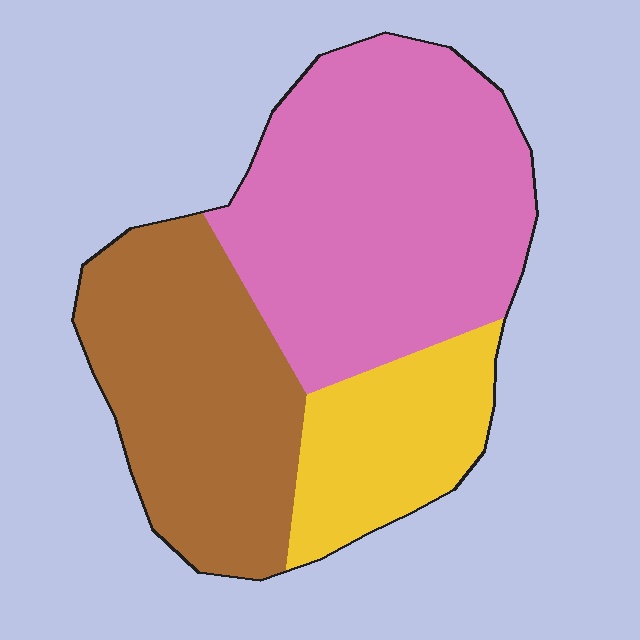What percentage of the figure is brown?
Brown covers 34% of the figure.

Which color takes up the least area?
Yellow, at roughly 20%.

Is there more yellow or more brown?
Brown.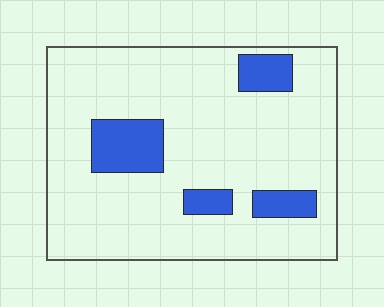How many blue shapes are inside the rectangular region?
4.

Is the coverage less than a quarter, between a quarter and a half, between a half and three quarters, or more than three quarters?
Less than a quarter.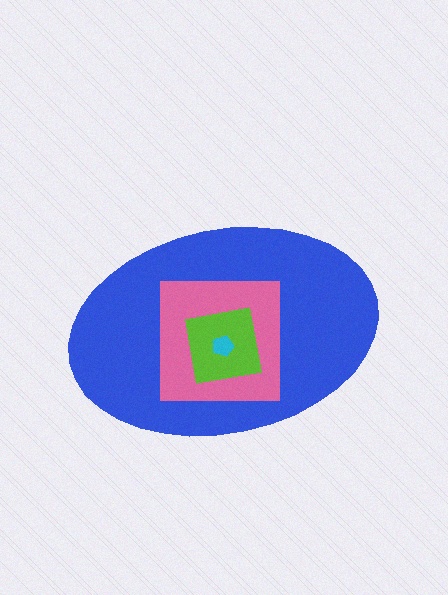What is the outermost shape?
The blue ellipse.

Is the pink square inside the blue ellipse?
Yes.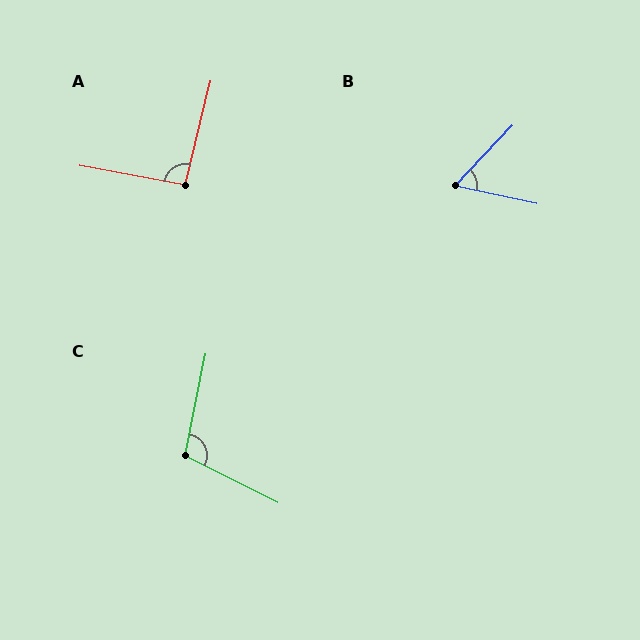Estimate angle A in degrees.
Approximately 93 degrees.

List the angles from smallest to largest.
B (59°), A (93°), C (105°).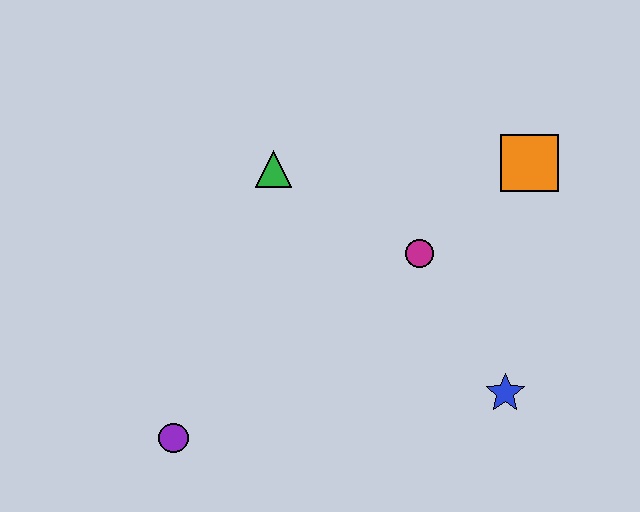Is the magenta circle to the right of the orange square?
No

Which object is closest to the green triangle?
The magenta circle is closest to the green triangle.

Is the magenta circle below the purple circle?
No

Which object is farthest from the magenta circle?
The purple circle is farthest from the magenta circle.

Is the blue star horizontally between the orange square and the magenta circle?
Yes